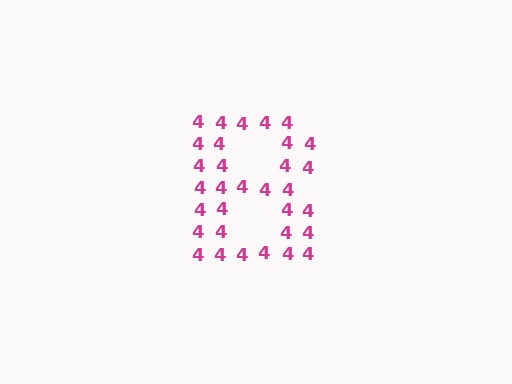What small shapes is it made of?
It is made of small digit 4's.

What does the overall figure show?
The overall figure shows the letter B.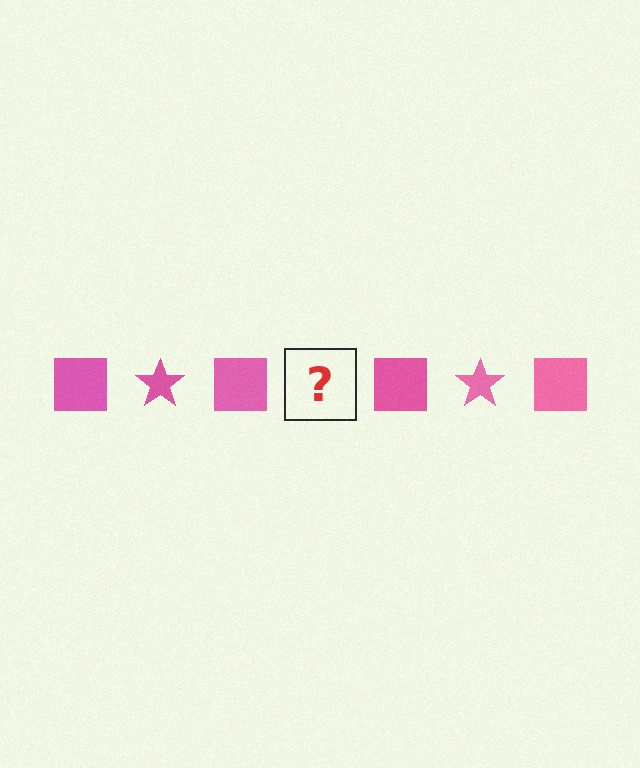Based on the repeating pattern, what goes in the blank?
The blank should be a pink star.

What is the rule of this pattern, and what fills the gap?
The rule is that the pattern cycles through square, star shapes in pink. The gap should be filled with a pink star.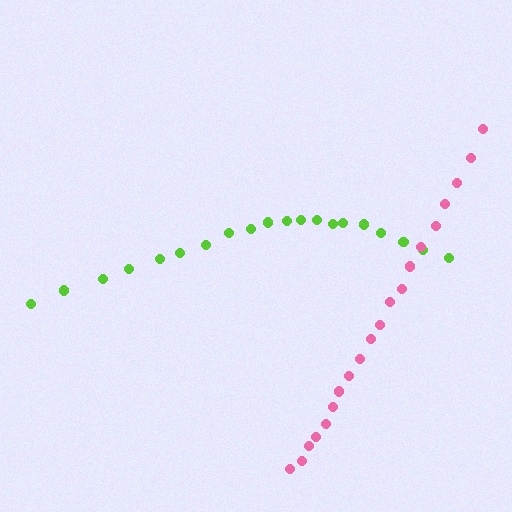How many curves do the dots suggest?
There are 2 distinct paths.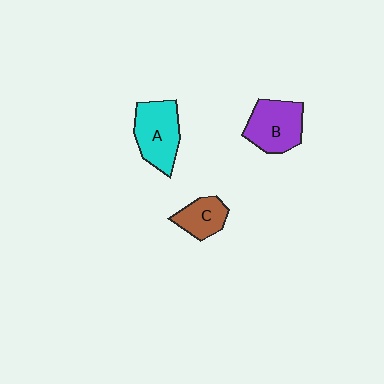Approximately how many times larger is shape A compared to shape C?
Approximately 1.7 times.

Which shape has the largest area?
Shape A (cyan).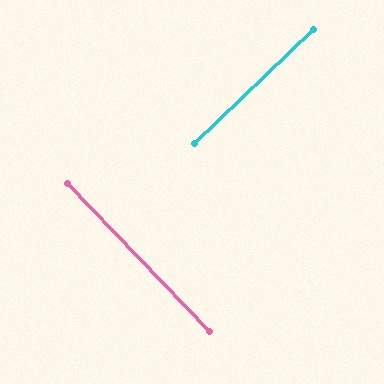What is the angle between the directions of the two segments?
Approximately 90 degrees.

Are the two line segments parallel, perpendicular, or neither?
Perpendicular — they meet at approximately 90°.